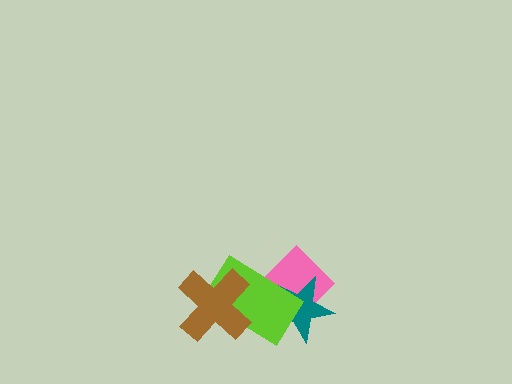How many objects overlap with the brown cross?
1 object overlaps with the brown cross.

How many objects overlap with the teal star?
2 objects overlap with the teal star.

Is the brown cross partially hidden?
No, no other shape covers it.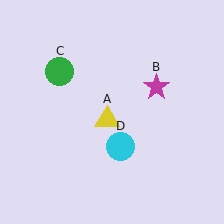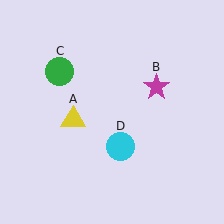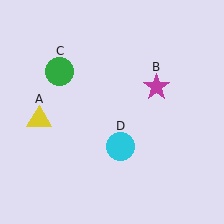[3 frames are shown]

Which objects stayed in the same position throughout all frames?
Magenta star (object B) and green circle (object C) and cyan circle (object D) remained stationary.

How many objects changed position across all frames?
1 object changed position: yellow triangle (object A).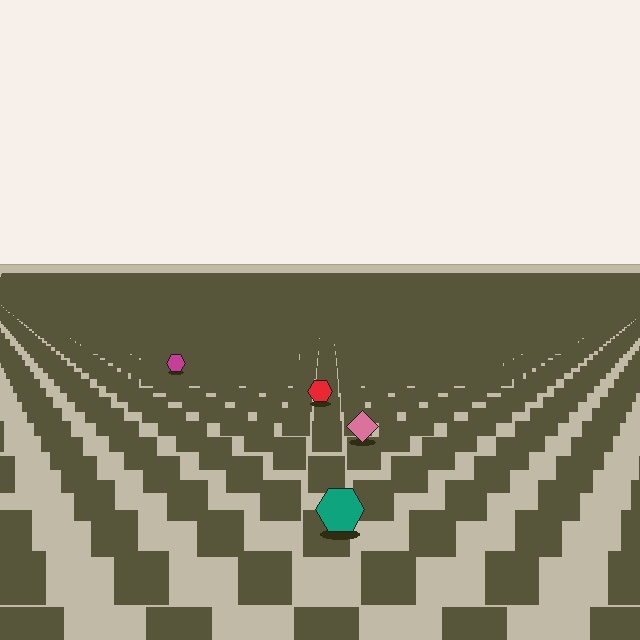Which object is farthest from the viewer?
The magenta hexagon is farthest from the viewer. It appears smaller and the ground texture around it is denser.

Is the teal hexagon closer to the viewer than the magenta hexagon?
Yes. The teal hexagon is closer — you can tell from the texture gradient: the ground texture is coarser near it.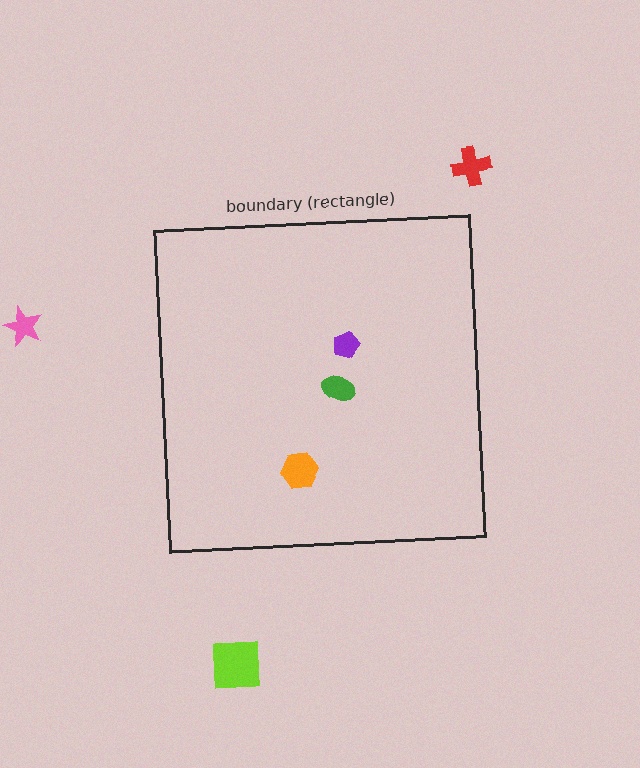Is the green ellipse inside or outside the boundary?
Inside.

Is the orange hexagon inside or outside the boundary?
Inside.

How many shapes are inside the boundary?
3 inside, 3 outside.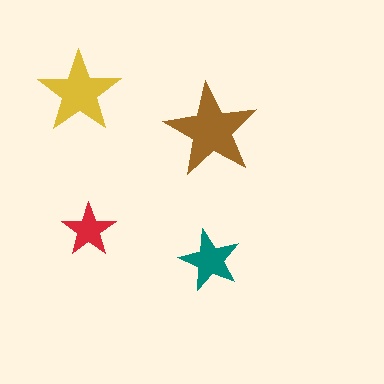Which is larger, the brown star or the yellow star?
The brown one.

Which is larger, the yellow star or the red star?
The yellow one.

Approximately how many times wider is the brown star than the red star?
About 2 times wider.